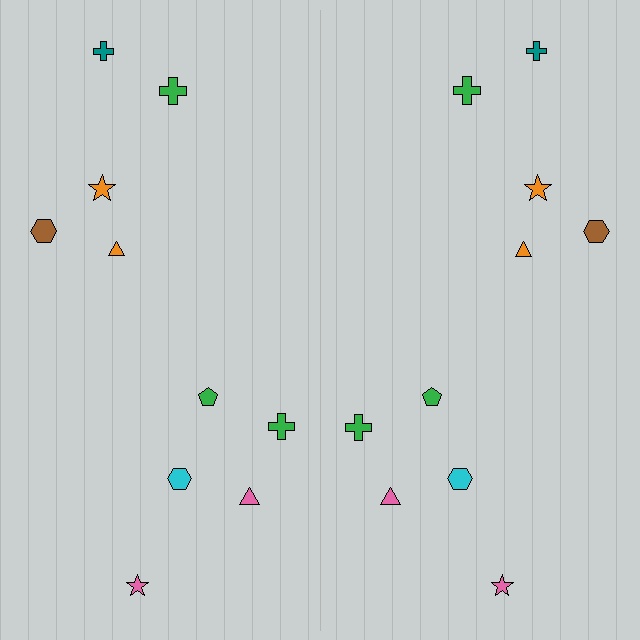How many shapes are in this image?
There are 20 shapes in this image.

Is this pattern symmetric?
Yes, this pattern has bilateral (reflection) symmetry.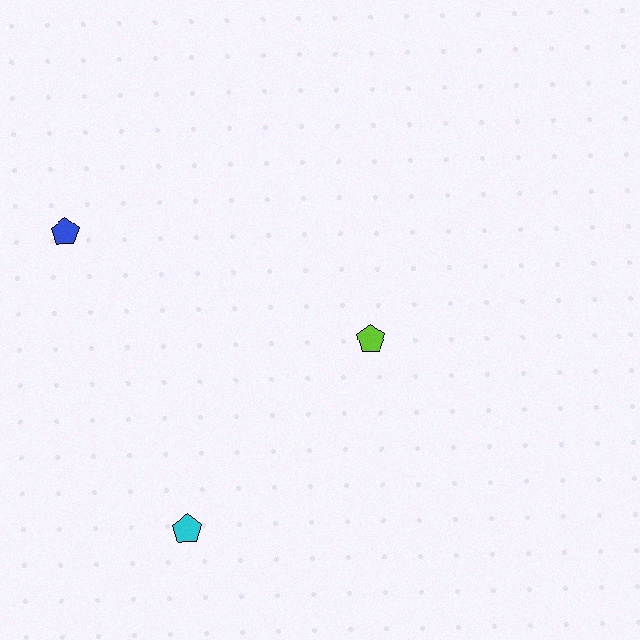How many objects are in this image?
There are 3 objects.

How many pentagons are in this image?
There are 3 pentagons.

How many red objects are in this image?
There are no red objects.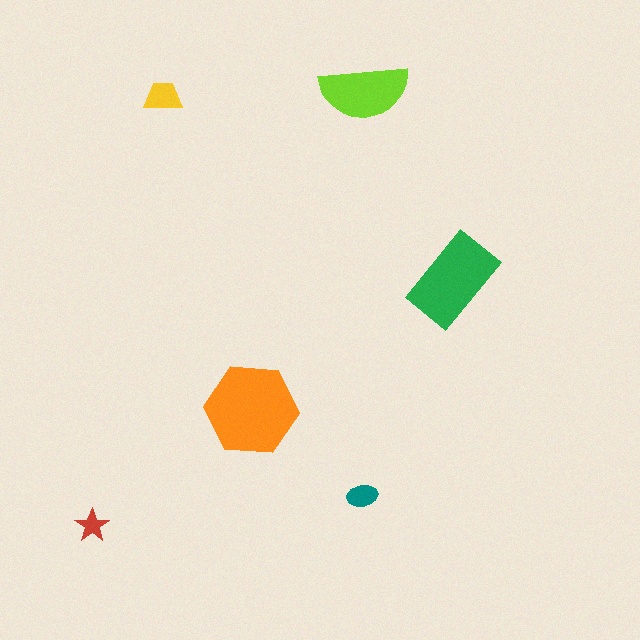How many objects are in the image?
There are 6 objects in the image.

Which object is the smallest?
The red star.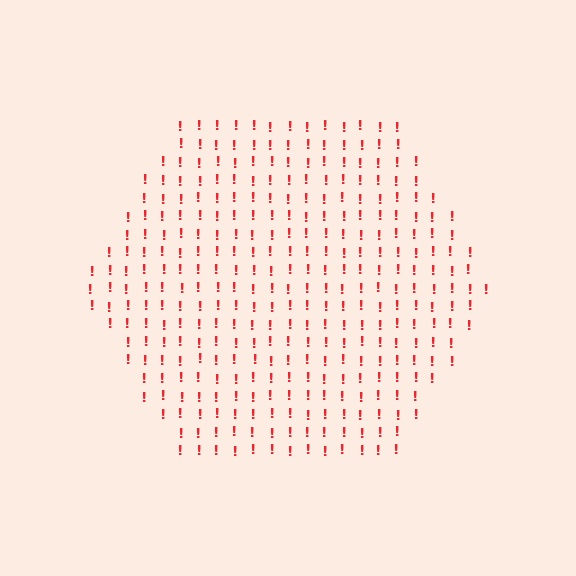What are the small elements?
The small elements are exclamation marks.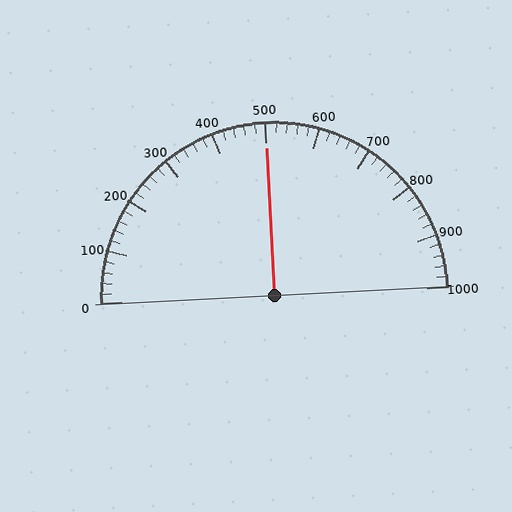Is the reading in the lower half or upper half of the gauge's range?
The reading is in the upper half of the range (0 to 1000).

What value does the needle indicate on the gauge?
The needle indicates approximately 500.